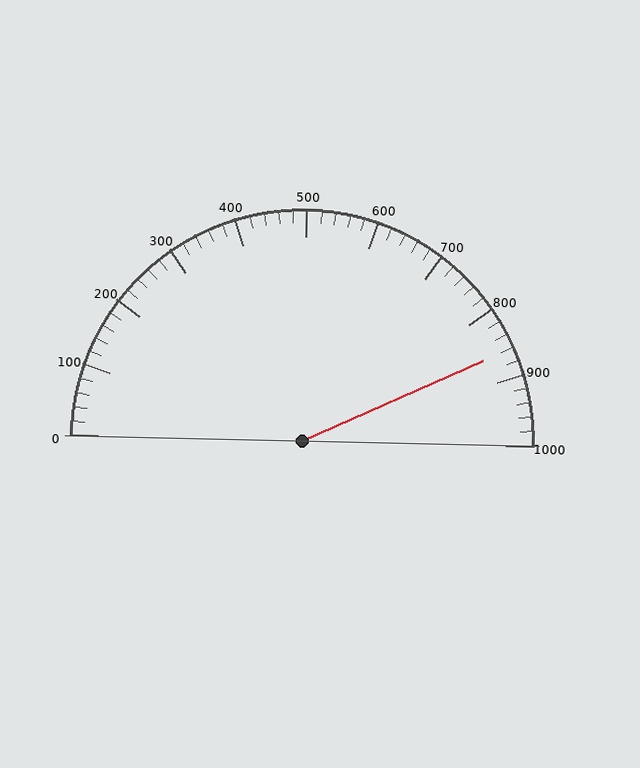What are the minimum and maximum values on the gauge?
The gauge ranges from 0 to 1000.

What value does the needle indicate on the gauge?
The needle indicates approximately 860.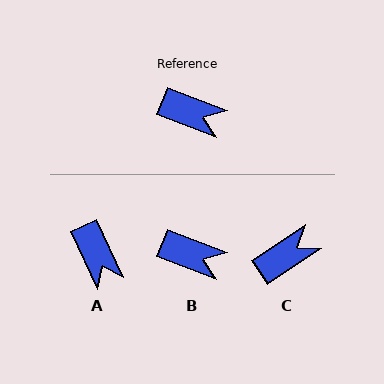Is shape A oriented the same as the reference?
No, it is off by about 44 degrees.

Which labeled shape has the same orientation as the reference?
B.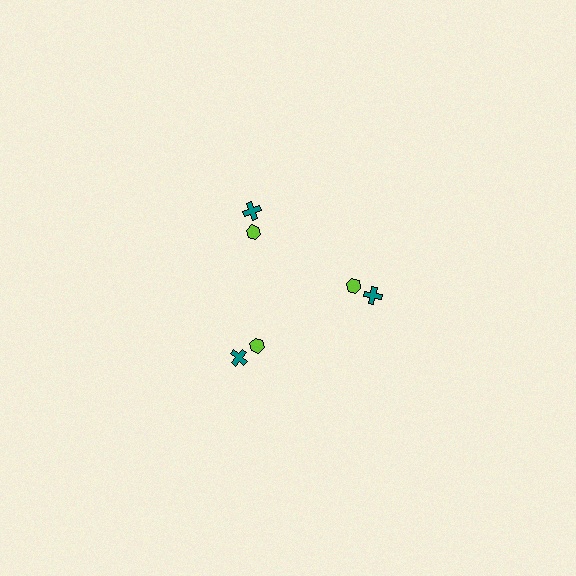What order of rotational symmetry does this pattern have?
This pattern has 3-fold rotational symmetry.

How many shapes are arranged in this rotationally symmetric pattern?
There are 6 shapes, arranged in 3 groups of 2.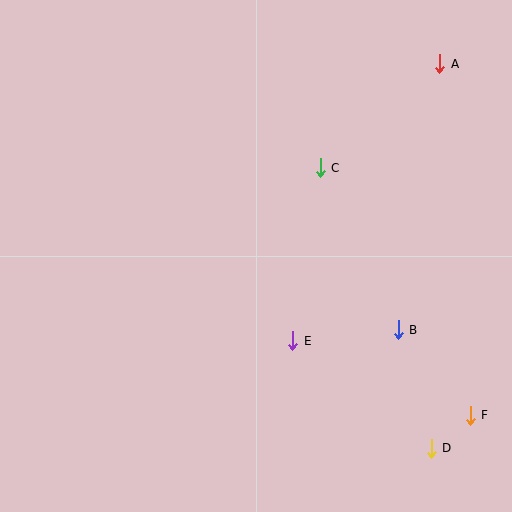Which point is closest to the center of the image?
Point E at (293, 341) is closest to the center.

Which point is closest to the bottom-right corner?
Point D is closest to the bottom-right corner.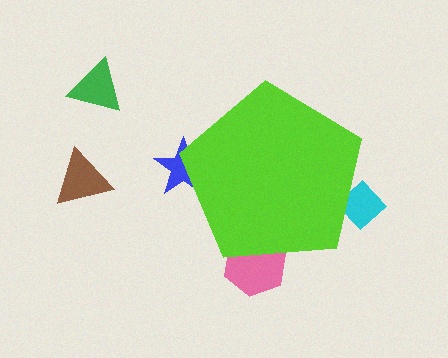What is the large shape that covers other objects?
A lime pentagon.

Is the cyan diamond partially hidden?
Yes, the cyan diamond is partially hidden behind the lime pentagon.